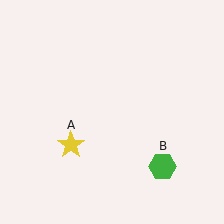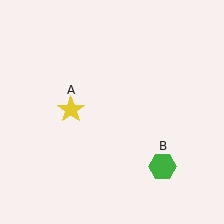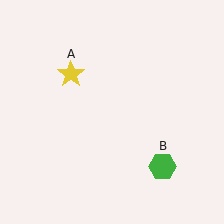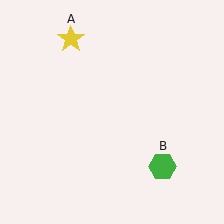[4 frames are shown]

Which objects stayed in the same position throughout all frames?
Green hexagon (object B) remained stationary.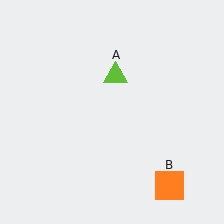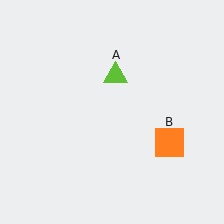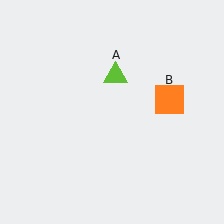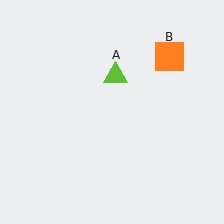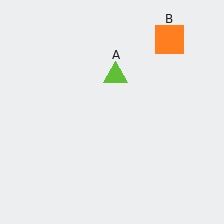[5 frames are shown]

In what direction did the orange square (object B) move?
The orange square (object B) moved up.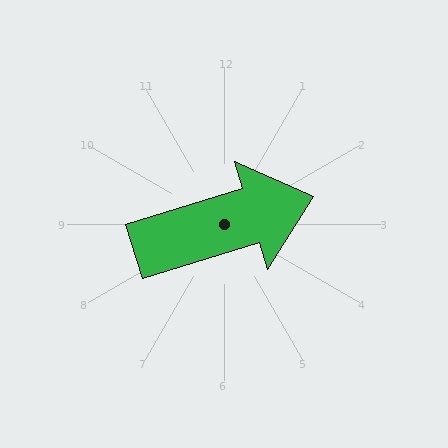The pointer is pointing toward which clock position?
Roughly 2 o'clock.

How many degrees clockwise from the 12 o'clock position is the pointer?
Approximately 73 degrees.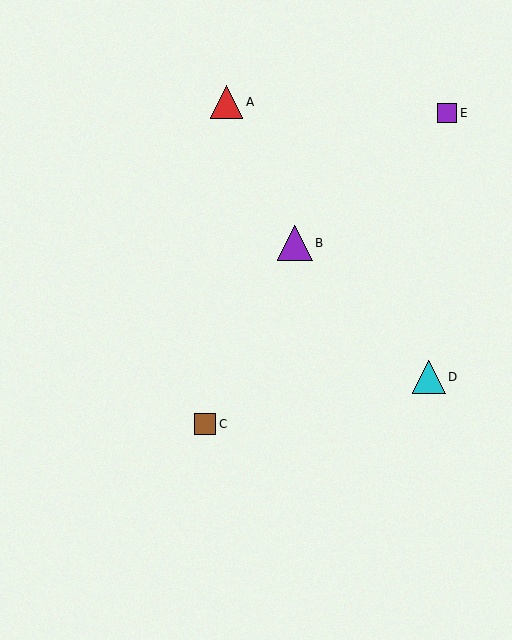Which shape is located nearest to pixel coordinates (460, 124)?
The purple square (labeled E) at (447, 113) is nearest to that location.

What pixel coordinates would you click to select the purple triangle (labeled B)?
Click at (295, 243) to select the purple triangle B.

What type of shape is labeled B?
Shape B is a purple triangle.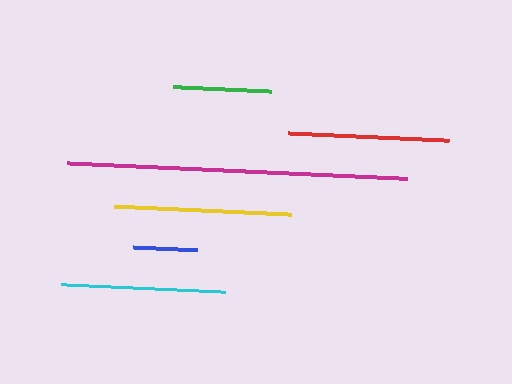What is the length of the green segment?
The green segment is approximately 98 pixels long.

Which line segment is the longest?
The magenta line is the longest at approximately 341 pixels.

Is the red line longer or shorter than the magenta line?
The magenta line is longer than the red line.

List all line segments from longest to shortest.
From longest to shortest: magenta, yellow, cyan, red, green, blue.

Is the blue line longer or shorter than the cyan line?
The cyan line is longer than the blue line.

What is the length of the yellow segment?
The yellow segment is approximately 177 pixels long.